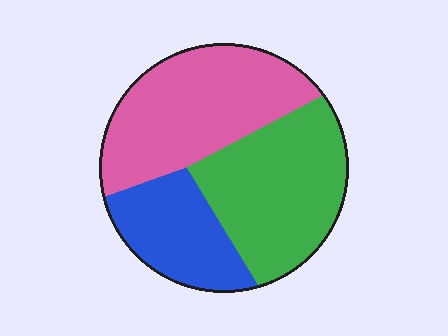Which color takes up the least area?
Blue, at roughly 20%.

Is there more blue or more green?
Green.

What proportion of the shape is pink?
Pink covers roughly 40% of the shape.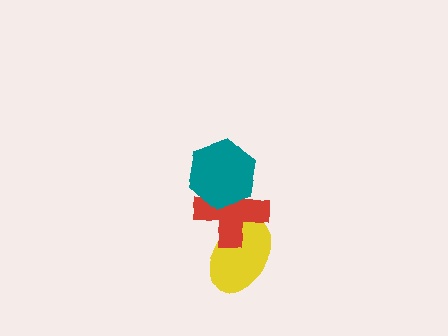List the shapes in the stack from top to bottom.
From top to bottom: the teal hexagon, the red cross, the yellow ellipse.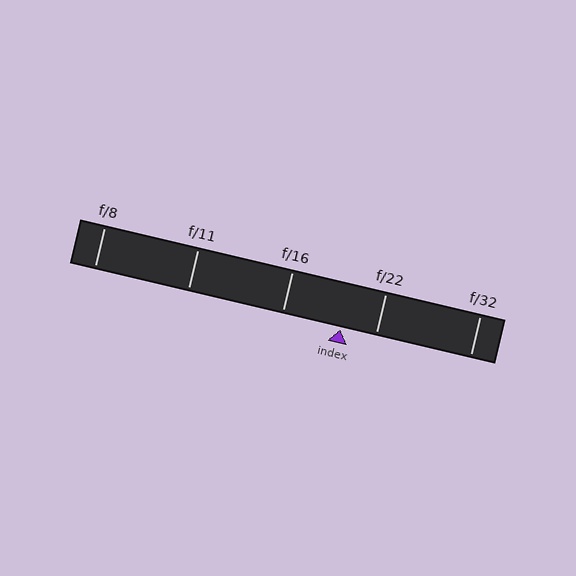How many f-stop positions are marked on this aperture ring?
There are 5 f-stop positions marked.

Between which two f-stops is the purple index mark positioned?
The index mark is between f/16 and f/22.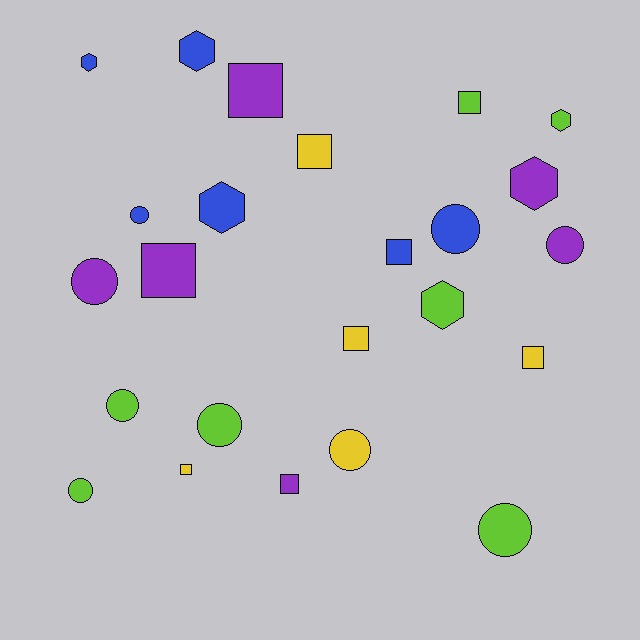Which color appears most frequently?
Lime, with 7 objects.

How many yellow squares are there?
There are 4 yellow squares.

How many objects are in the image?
There are 24 objects.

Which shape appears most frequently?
Circle, with 9 objects.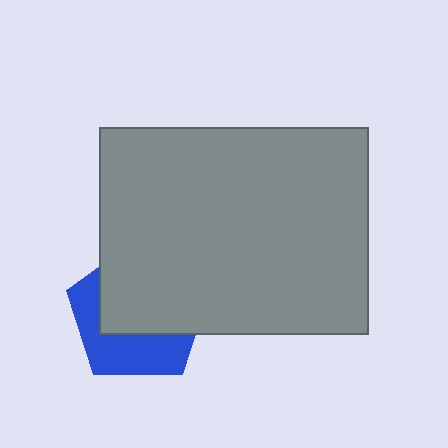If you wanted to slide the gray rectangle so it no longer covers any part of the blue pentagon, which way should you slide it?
Slide it toward the upper-right — that is the most direct way to separate the two shapes.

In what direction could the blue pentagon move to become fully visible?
The blue pentagon could move toward the lower-left. That would shift it out from behind the gray rectangle entirely.